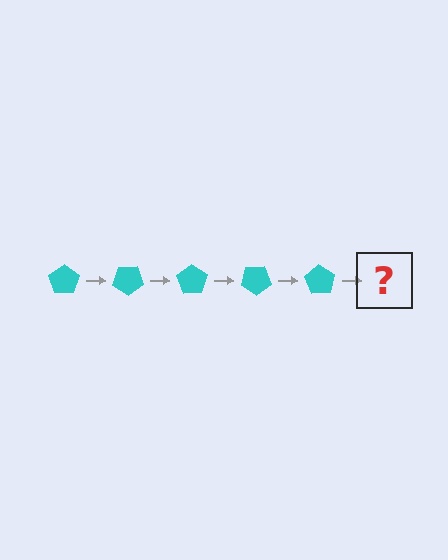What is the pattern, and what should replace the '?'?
The pattern is that the pentagon rotates 35 degrees each step. The '?' should be a cyan pentagon rotated 175 degrees.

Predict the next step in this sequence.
The next step is a cyan pentagon rotated 175 degrees.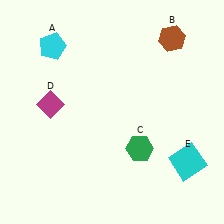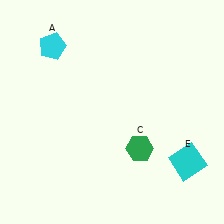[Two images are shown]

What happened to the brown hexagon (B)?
The brown hexagon (B) was removed in Image 2. It was in the top-right area of Image 1.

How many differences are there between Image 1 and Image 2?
There are 2 differences between the two images.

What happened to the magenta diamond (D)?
The magenta diamond (D) was removed in Image 2. It was in the top-left area of Image 1.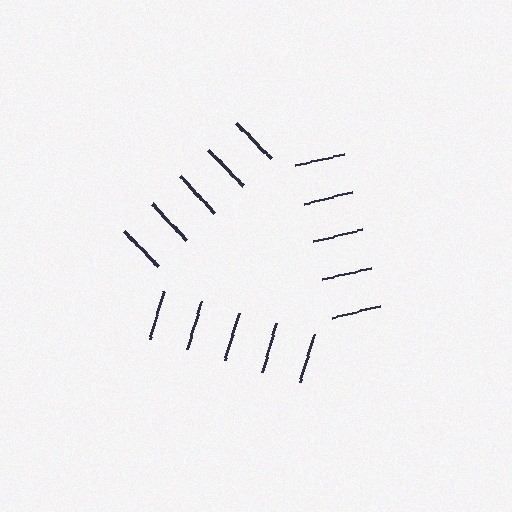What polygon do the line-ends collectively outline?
An illusory triangle — the line segments terminate on its edges but no continuous stroke is drawn.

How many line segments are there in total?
15 — 5 along each of the 3 edges.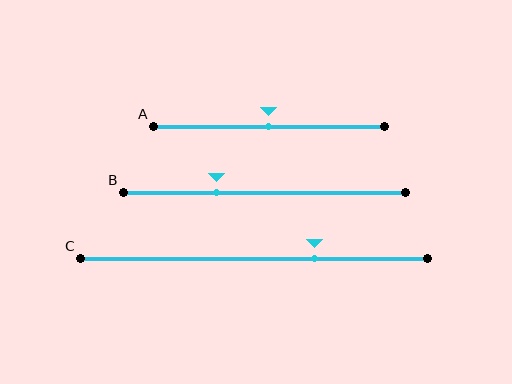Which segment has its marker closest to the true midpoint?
Segment A has its marker closest to the true midpoint.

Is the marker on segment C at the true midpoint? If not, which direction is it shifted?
No, the marker on segment C is shifted to the right by about 17% of the segment length.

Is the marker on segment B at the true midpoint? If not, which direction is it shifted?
No, the marker on segment B is shifted to the left by about 17% of the segment length.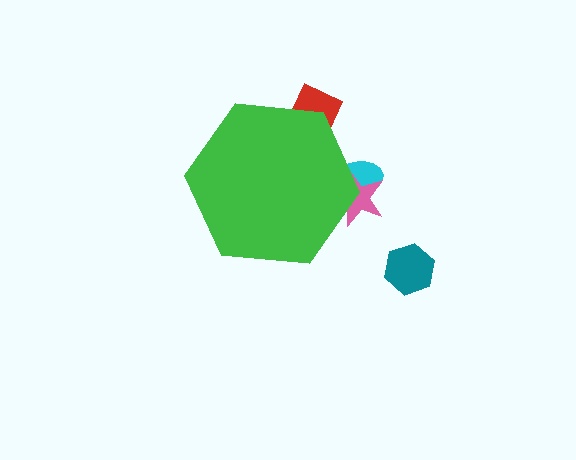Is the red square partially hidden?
Yes, the red square is partially hidden behind the green hexagon.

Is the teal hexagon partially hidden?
No, the teal hexagon is fully visible.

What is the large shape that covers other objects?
A green hexagon.